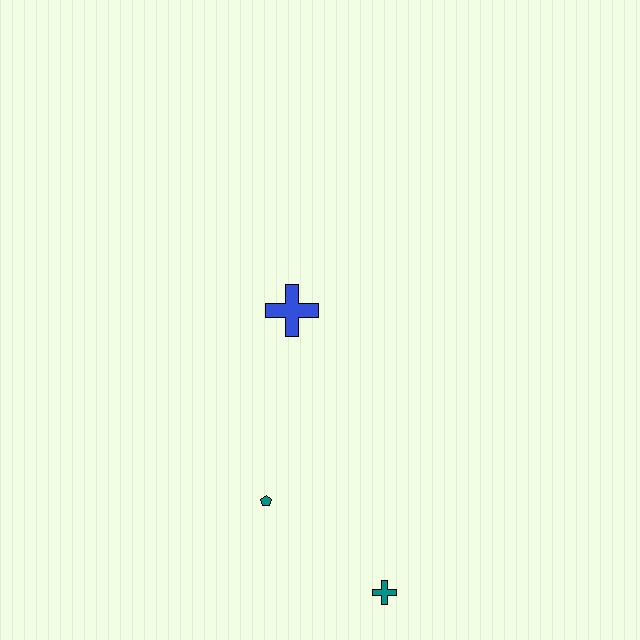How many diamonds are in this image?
There are no diamonds.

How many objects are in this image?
There are 3 objects.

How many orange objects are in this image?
There are no orange objects.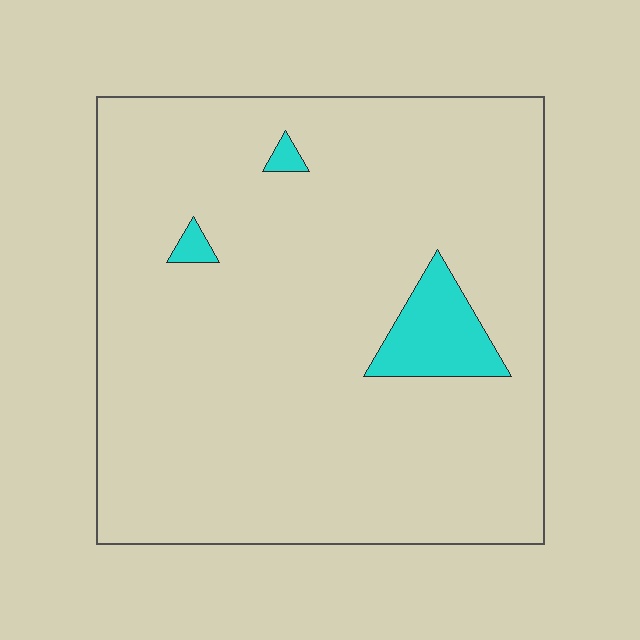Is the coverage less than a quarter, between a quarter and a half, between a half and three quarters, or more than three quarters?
Less than a quarter.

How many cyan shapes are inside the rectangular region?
3.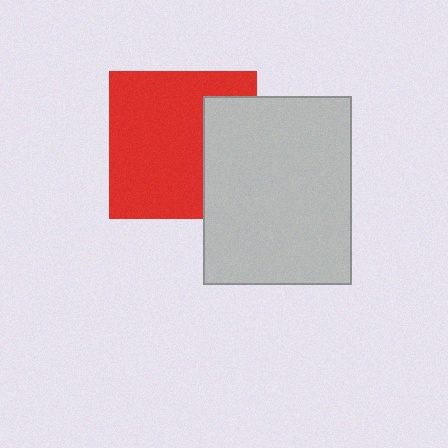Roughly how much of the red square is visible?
Most of it is visible (roughly 69%).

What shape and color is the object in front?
The object in front is a light gray rectangle.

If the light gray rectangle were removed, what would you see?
You would see the complete red square.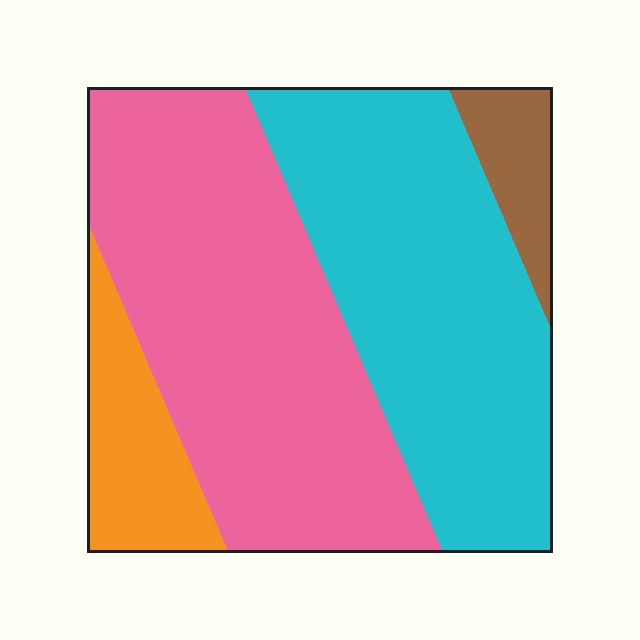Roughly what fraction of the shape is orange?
Orange takes up about one tenth (1/10) of the shape.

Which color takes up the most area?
Pink, at roughly 45%.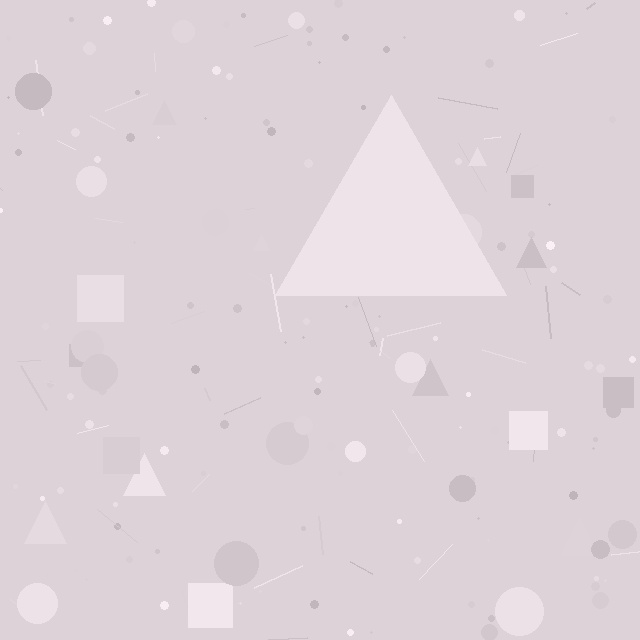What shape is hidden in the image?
A triangle is hidden in the image.